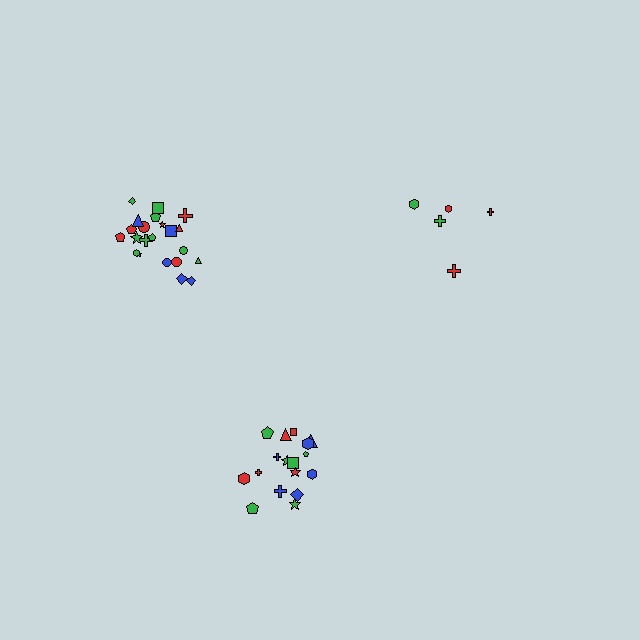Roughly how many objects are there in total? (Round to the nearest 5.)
Roughly 45 objects in total.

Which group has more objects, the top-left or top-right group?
The top-left group.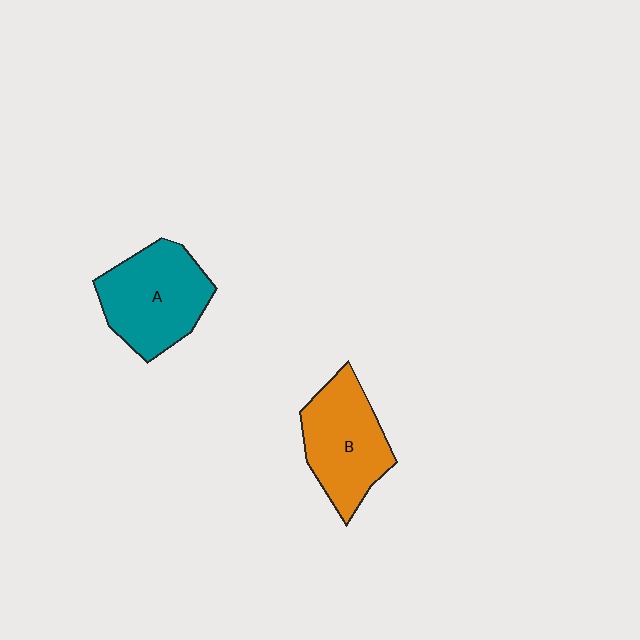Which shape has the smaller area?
Shape B (orange).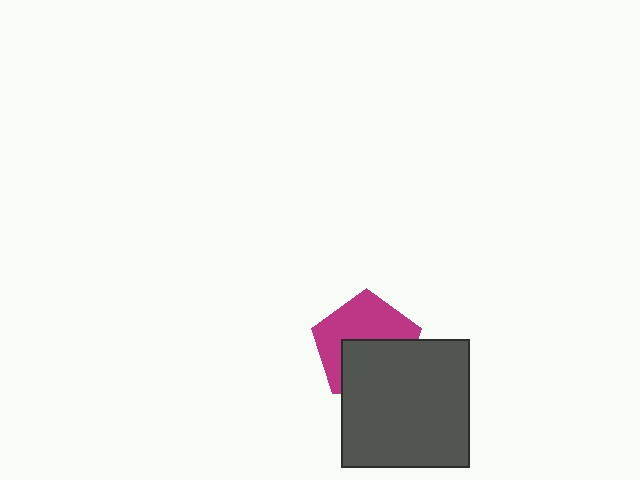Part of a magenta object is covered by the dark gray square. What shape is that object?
It is a pentagon.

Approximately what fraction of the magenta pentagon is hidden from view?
Roughly 46% of the magenta pentagon is hidden behind the dark gray square.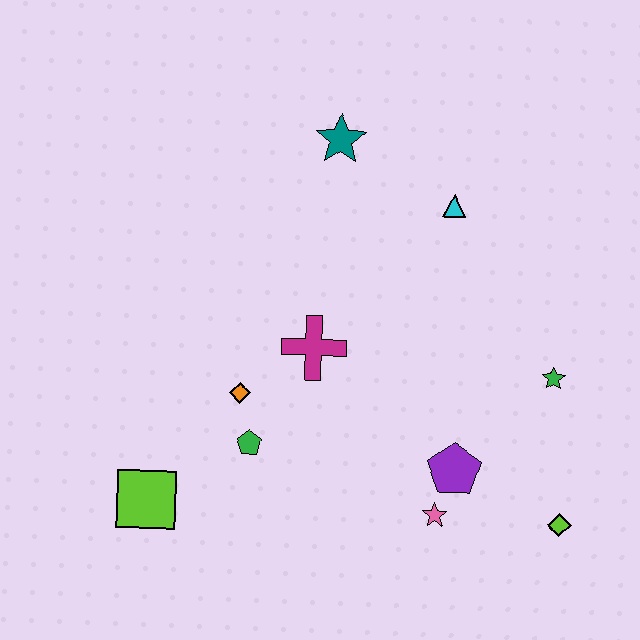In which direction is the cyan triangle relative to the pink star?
The cyan triangle is above the pink star.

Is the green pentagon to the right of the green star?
No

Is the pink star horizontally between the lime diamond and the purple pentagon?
No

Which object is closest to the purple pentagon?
The pink star is closest to the purple pentagon.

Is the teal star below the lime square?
No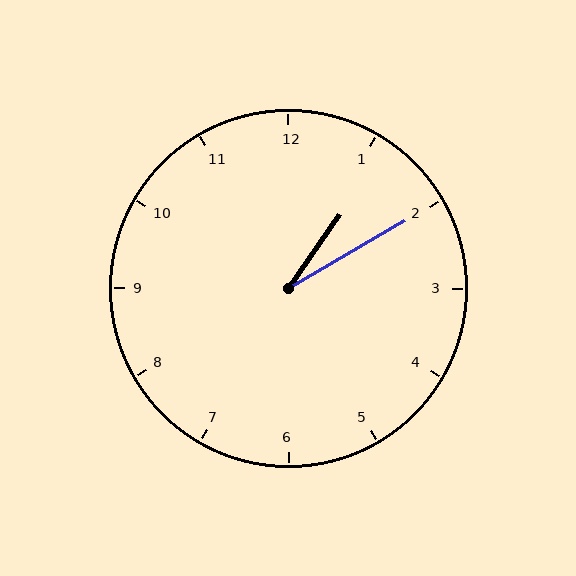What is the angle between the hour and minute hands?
Approximately 25 degrees.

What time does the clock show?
1:10.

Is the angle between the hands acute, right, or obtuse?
It is acute.